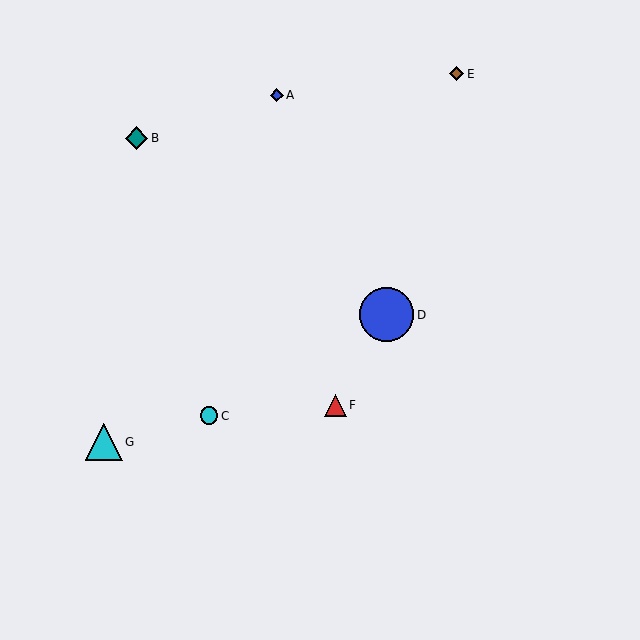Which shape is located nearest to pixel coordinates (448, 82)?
The brown diamond (labeled E) at (457, 74) is nearest to that location.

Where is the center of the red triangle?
The center of the red triangle is at (335, 405).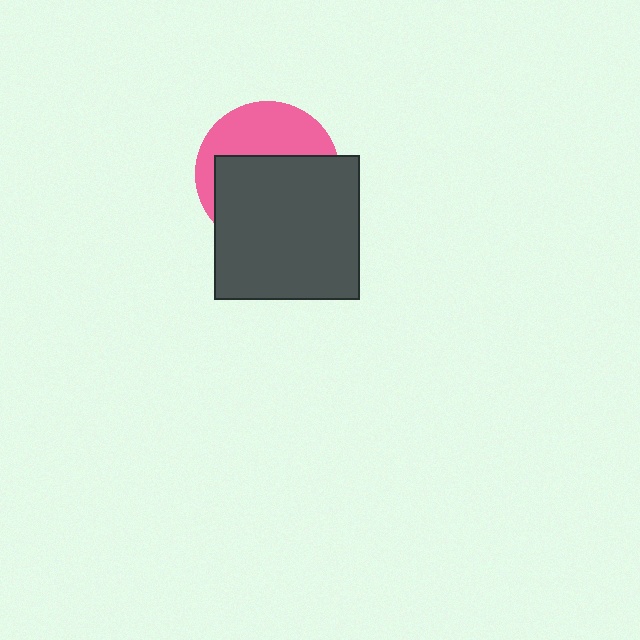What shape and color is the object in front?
The object in front is a dark gray square.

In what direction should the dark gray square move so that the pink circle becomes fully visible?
The dark gray square should move down. That is the shortest direction to clear the overlap and leave the pink circle fully visible.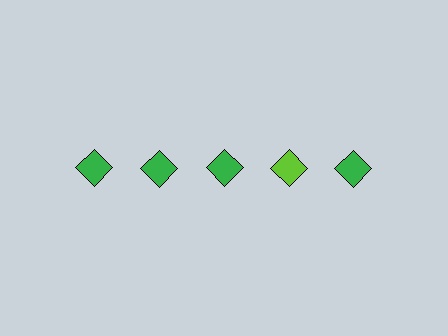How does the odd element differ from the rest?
It has a different color: lime instead of green.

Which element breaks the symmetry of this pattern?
The lime diamond in the top row, second from right column breaks the symmetry. All other shapes are green diamonds.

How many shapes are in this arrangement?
There are 5 shapes arranged in a grid pattern.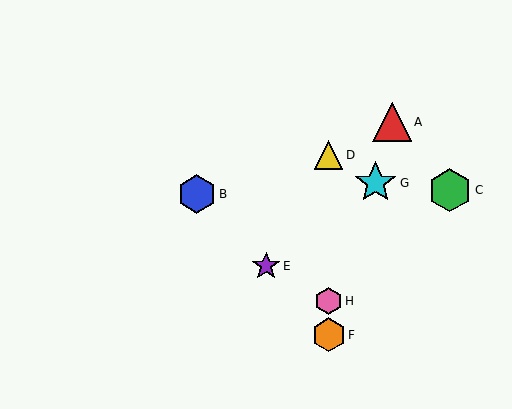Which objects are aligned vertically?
Objects D, F, H are aligned vertically.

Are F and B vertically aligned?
No, F is at x≈329 and B is at x≈197.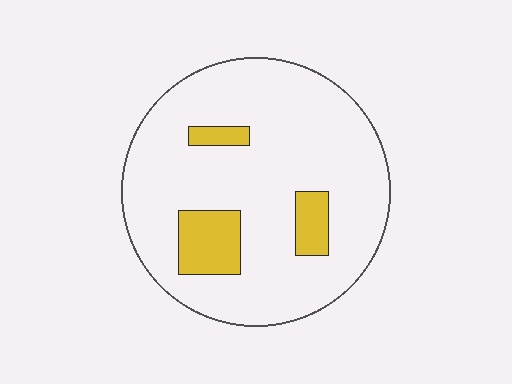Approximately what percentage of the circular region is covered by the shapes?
Approximately 15%.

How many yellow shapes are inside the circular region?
3.